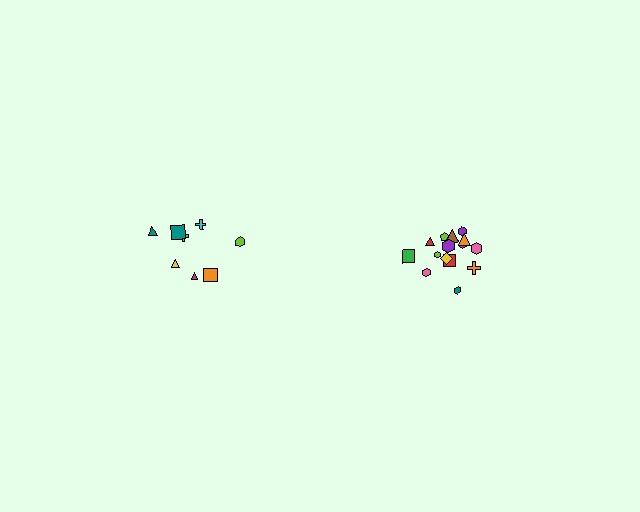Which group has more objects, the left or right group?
The right group.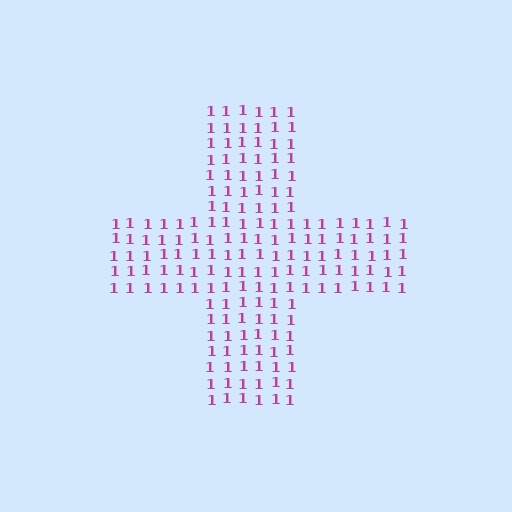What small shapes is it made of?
It is made of small digit 1's.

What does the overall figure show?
The overall figure shows a cross.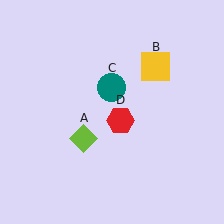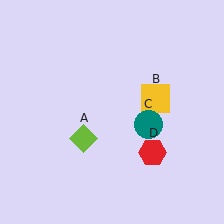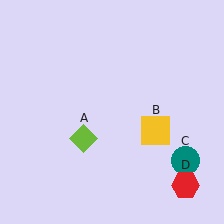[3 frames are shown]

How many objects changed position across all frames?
3 objects changed position: yellow square (object B), teal circle (object C), red hexagon (object D).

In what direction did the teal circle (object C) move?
The teal circle (object C) moved down and to the right.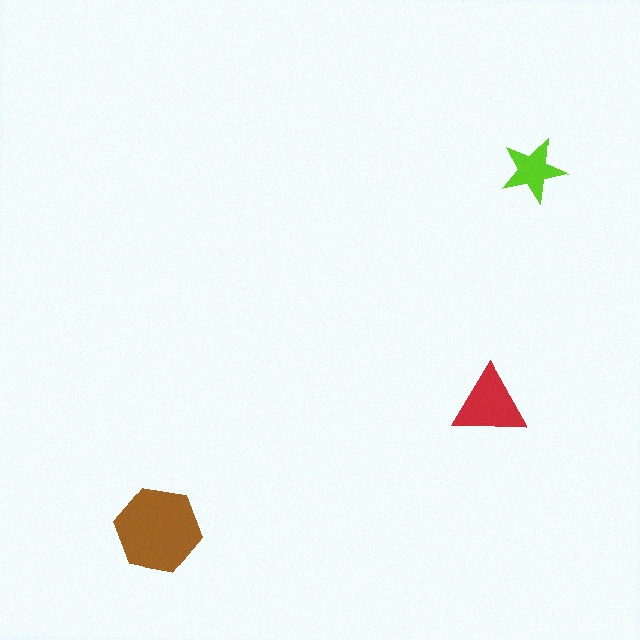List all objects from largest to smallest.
The brown hexagon, the red triangle, the lime star.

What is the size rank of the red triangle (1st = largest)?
2nd.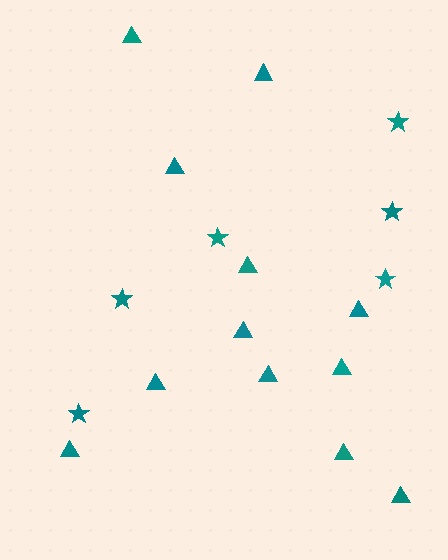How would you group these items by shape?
There are 2 groups: one group of triangles (12) and one group of stars (6).